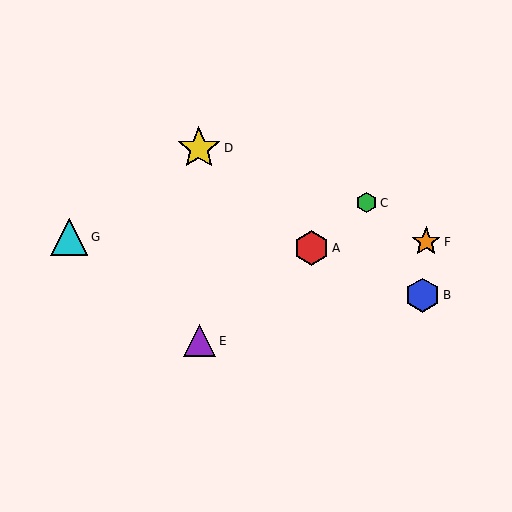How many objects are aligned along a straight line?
3 objects (A, C, E) are aligned along a straight line.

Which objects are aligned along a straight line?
Objects A, C, E are aligned along a straight line.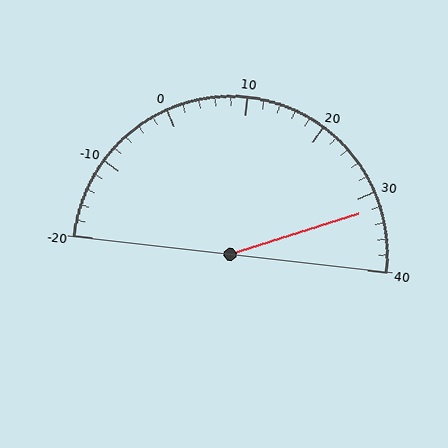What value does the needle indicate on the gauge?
The needle indicates approximately 32.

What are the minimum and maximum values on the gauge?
The gauge ranges from -20 to 40.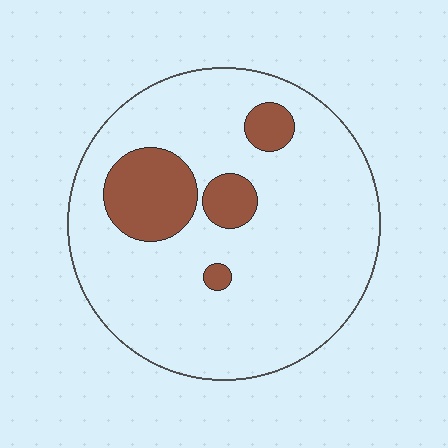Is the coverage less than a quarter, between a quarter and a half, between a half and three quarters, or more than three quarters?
Less than a quarter.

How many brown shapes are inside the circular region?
4.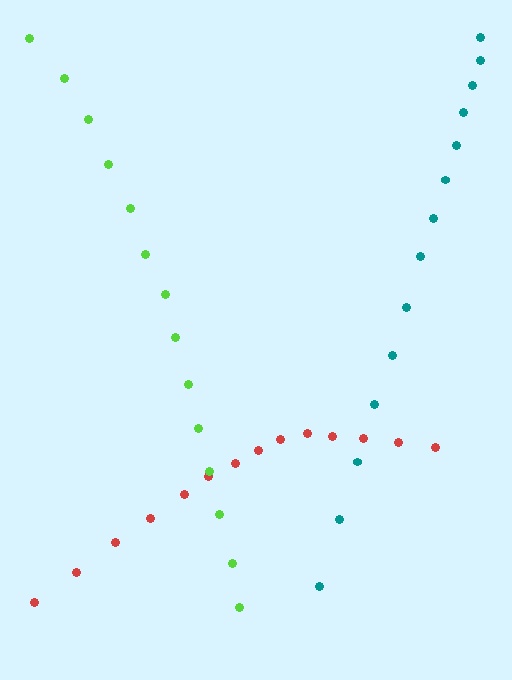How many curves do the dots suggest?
There are 3 distinct paths.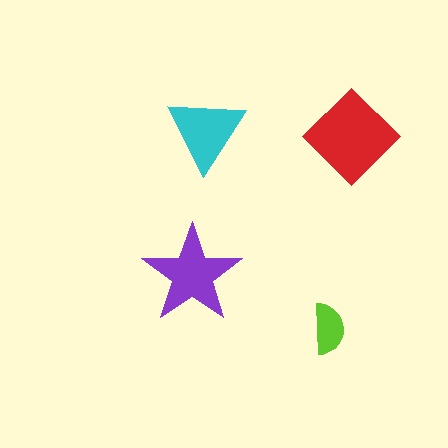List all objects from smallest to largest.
The lime semicircle, the cyan triangle, the purple star, the red diamond.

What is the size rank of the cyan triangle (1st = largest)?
3rd.